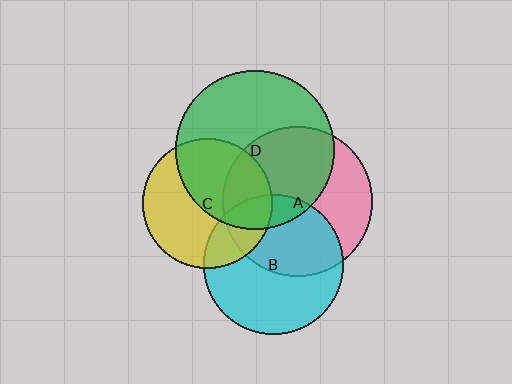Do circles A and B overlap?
Yes.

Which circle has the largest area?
Circle D (green).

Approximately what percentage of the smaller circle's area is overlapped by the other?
Approximately 45%.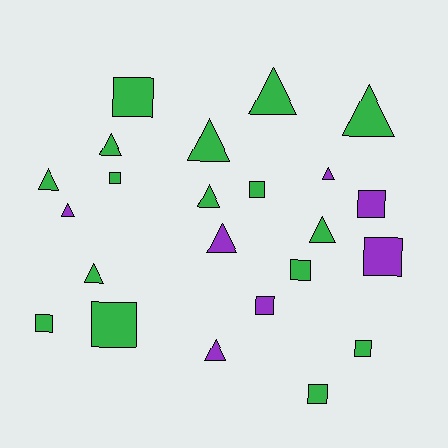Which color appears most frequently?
Green, with 16 objects.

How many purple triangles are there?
There are 4 purple triangles.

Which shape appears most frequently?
Triangle, with 12 objects.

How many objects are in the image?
There are 23 objects.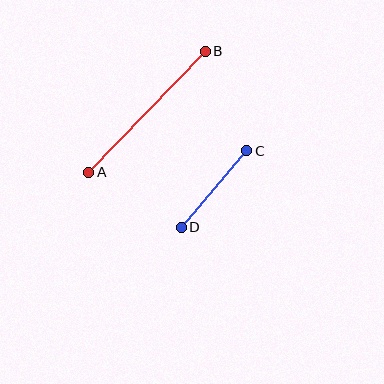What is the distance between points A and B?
The distance is approximately 168 pixels.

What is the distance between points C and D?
The distance is approximately 101 pixels.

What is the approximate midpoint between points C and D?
The midpoint is at approximately (214, 189) pixels.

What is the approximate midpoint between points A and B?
The midpoint is at approximately (147, 112) pixels.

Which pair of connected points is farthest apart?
Points A and B are farthest apart.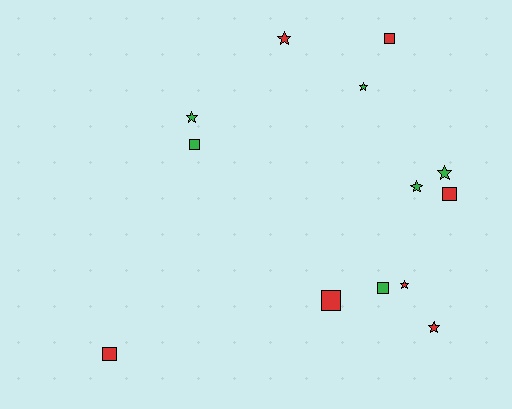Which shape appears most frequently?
Star, with 7 objects.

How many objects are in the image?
There are 13 objects.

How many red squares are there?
There are 4 red squares.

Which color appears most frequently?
Red, with 7 objects.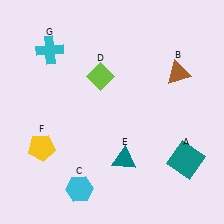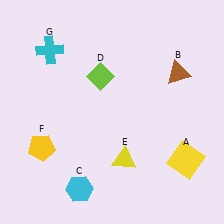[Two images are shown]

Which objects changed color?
A changed from teal to yellow. E changed from teal to yellow.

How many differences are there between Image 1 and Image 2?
There are 2 differences between the two images.